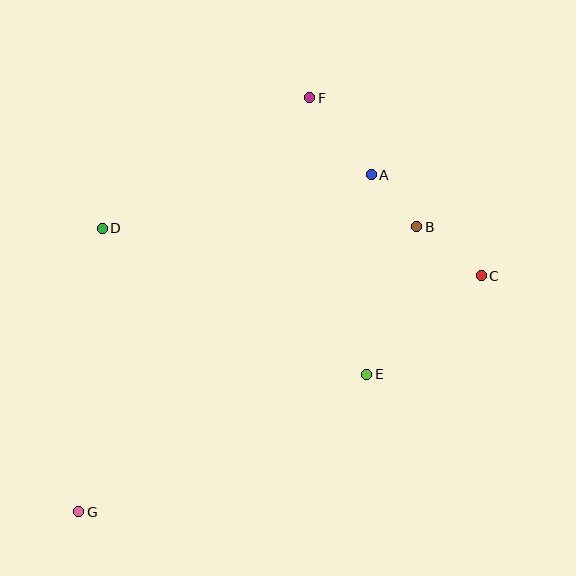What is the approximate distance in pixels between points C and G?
The distance between C and G is approximately 466 pixels.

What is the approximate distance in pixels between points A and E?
The distance between A and E is approximately 199 pixels.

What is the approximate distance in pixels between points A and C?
The distance between A and C is approximately 149 pixels.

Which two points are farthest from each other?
Points F and G are farthest from each other.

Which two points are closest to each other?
Points A and B are closest to each other.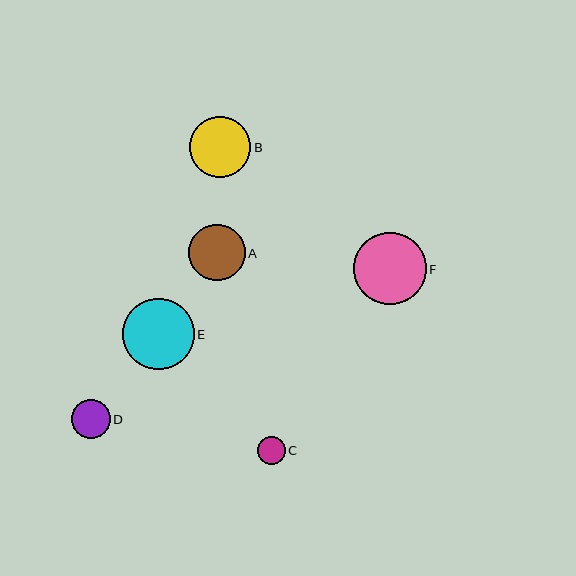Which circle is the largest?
Circle F is the largest with a size of approximately 73 pixels.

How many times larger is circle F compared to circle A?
Circle F is approximately 1.3 times the size of circle A.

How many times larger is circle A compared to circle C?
Circle A is approximately 2.0 times the size of circle C.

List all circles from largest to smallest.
From largest to smallest: F, E, B, A, D, C.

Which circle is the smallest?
Circle C is the smallest with a size of approximately 28 pixels.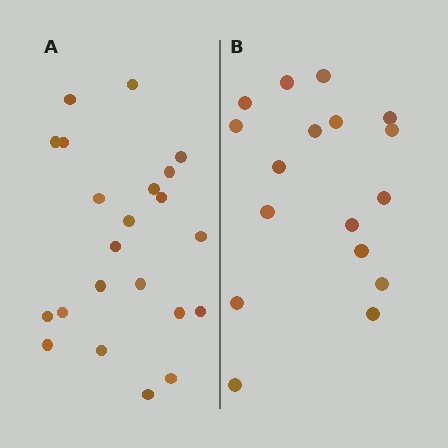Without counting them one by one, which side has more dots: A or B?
Region A (the left region) has more dots.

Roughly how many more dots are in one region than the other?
Region A has about 5 more dots than region B.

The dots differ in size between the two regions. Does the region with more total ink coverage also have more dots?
No. Region B has more total ink coverage because its dots are larger, but region A actually contains more individual dots. Total area can be misleading — the number of items is what matters here.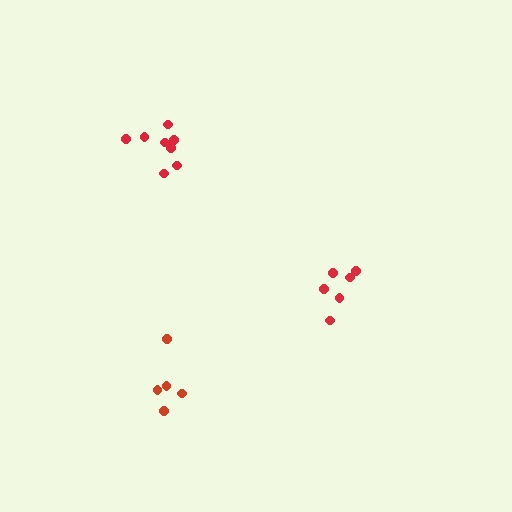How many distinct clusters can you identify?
There are 3 distinct clusters.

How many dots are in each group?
Group 1: 6 dots, Group 2: 5 dots, Group 3: 8 dots (19 total).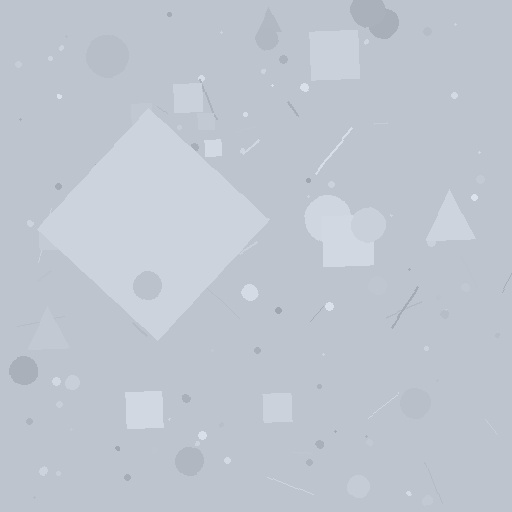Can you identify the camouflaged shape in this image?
The camouflaged shape is a diamond.